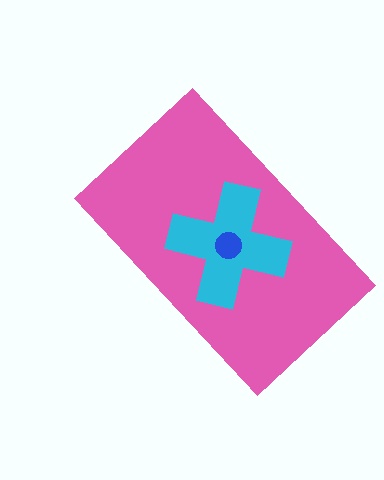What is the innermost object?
The blue circle.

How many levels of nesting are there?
3.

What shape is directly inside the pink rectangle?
The cyan cross.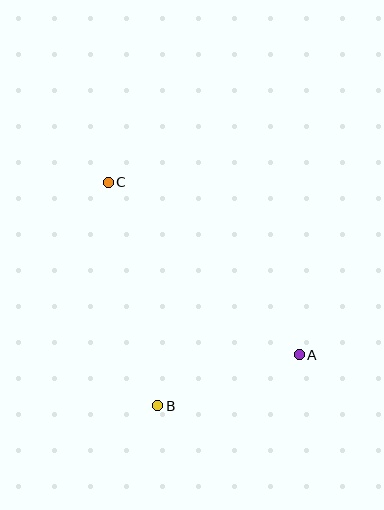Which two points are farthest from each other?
Points A and C are farthest from each other.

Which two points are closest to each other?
Points A and B are closest to each other.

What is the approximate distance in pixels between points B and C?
The distance between B and C is approximately 229 pixels.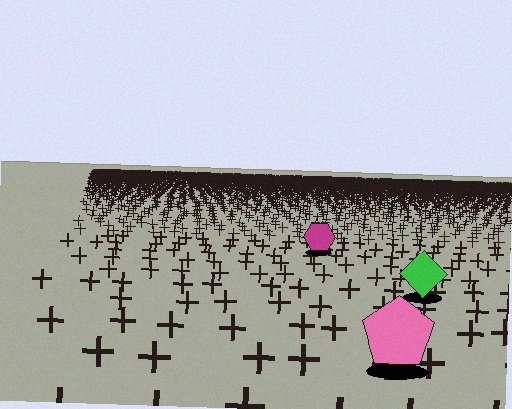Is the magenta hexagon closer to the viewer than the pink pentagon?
No. The pink pentagon is closer — you can tell from the texture gradient: the ground texture is coarser near it.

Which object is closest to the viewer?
The pink pentagon is closest. The texture marks near it are larger and more spread out.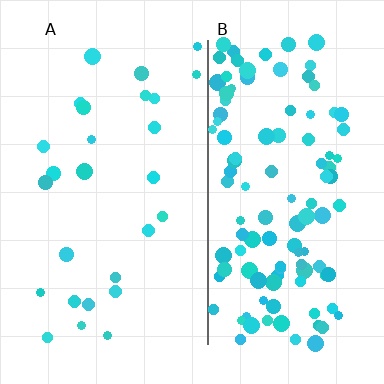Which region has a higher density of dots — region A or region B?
B (the right).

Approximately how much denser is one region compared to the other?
Approximately 4.2× — region B over region A.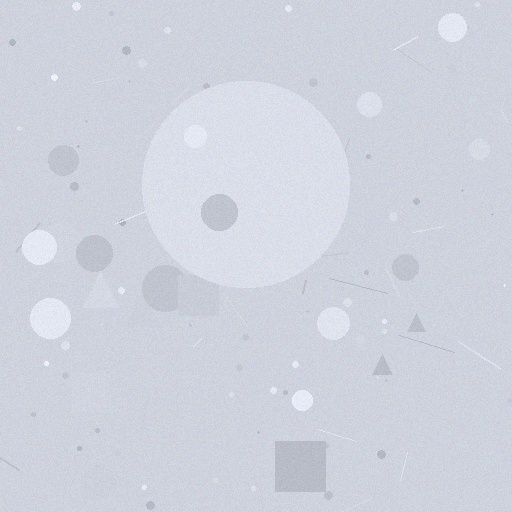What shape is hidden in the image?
A circle is hidden in the image.